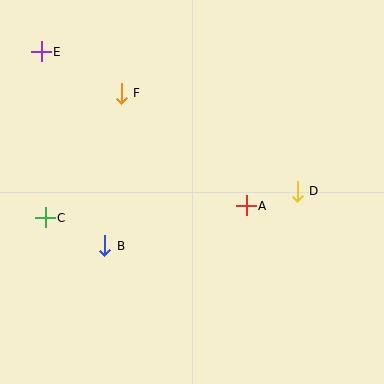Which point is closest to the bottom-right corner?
Point D is closest to the bottom-right corner.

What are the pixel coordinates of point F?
Point F is at (121, 93).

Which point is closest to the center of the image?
Point A at (246, 206) is closest to the center.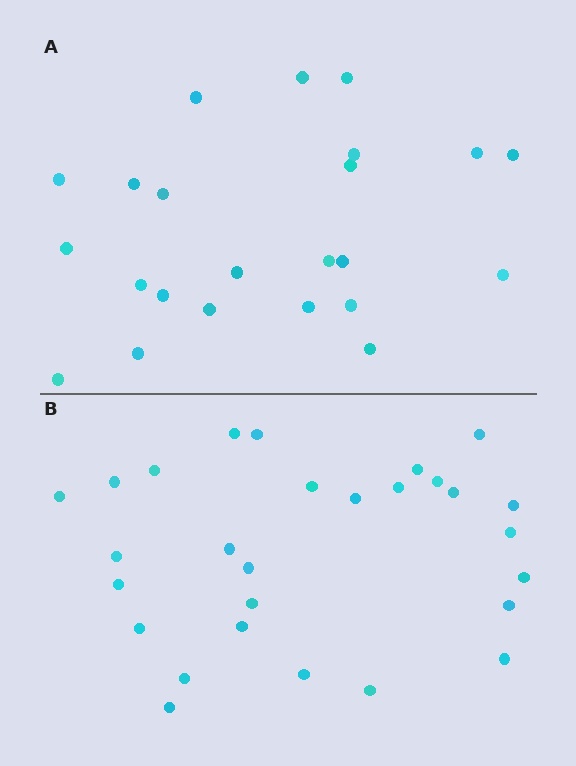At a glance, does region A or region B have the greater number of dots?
Region B (the bottom region) has more dots.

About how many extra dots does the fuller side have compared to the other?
Region B has about 5 more dots than region A.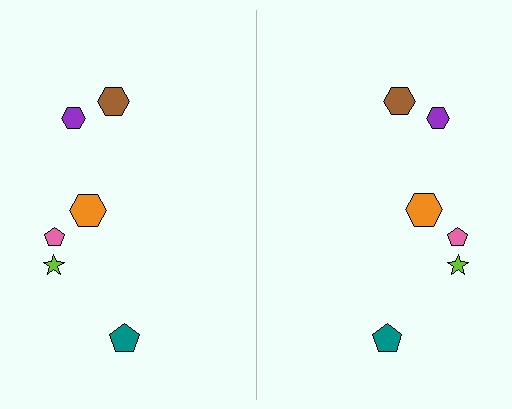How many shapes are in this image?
There are 12 shapes in this image.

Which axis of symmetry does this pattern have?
The pattern has a vertical axis of symmetry running through the center of the image.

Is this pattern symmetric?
Yes, this pattern has bilateral (reflection) symmetry.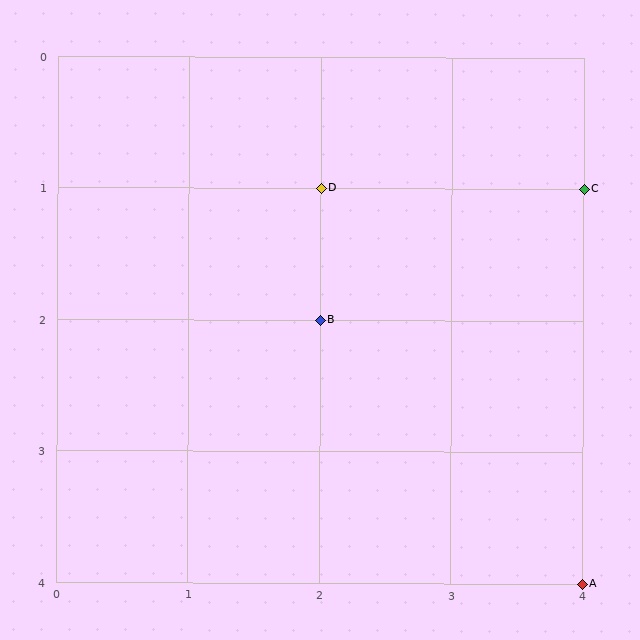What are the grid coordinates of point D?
Point D is at grid coordinates (2, 1).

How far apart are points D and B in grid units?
Points D and B are 1 row apart.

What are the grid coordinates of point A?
Point A is at grid coordinates (4, 4).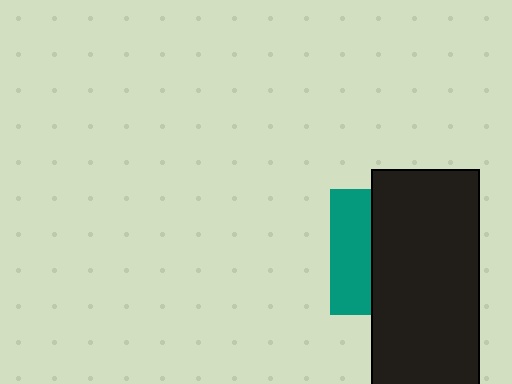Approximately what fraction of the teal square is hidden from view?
Roughly 67% of the teal square is hidden behind the black rectangle.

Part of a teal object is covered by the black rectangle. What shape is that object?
It is a square.